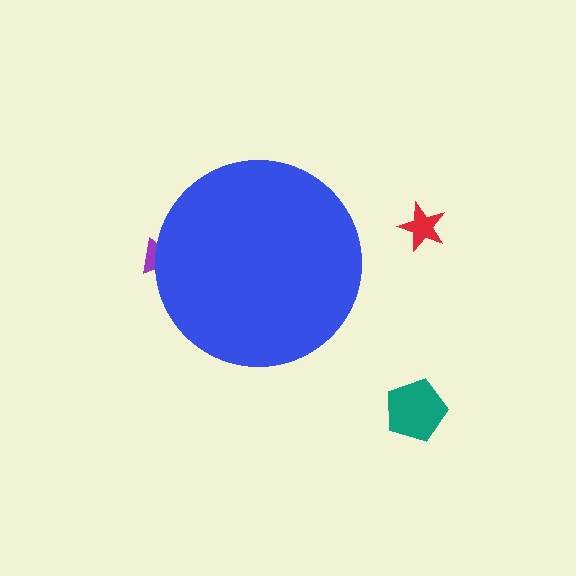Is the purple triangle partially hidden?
Yes, the purple triangle is partially hidden behind the blue circle.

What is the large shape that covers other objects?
A blue circle.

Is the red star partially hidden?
No, the red star is fully visible.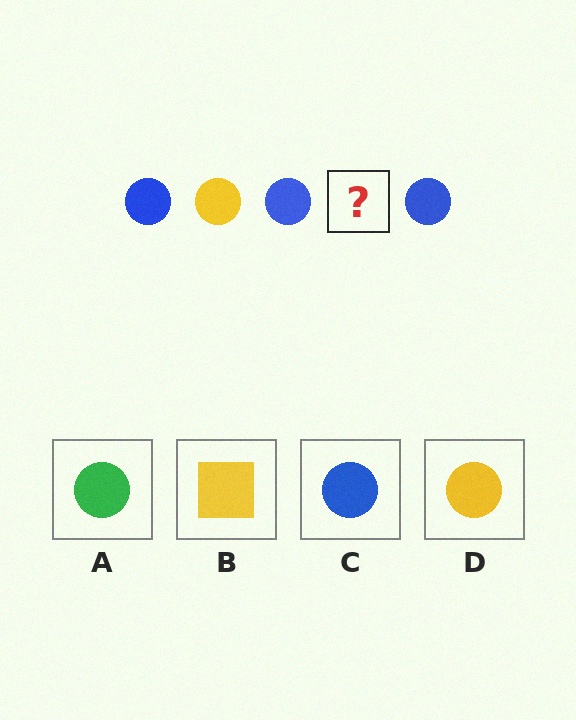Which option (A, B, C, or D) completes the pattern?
D.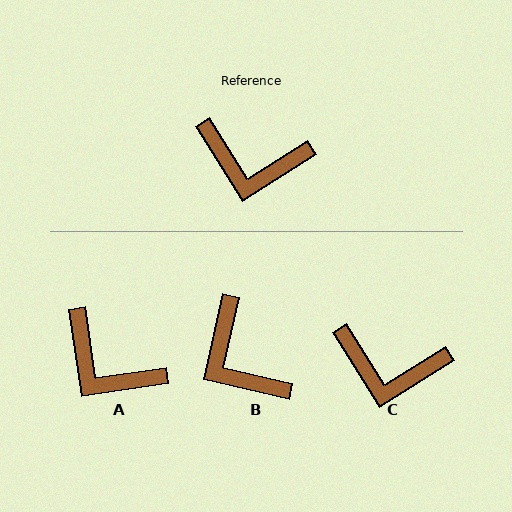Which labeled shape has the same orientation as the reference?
C.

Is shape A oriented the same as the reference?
No, it is off by about 24 degrees.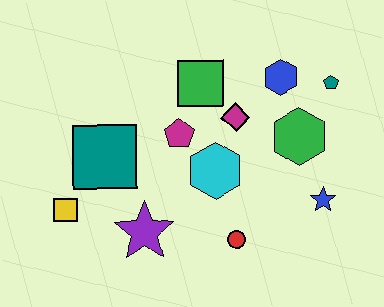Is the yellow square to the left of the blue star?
Yes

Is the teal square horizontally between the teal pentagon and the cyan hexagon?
No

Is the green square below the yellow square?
No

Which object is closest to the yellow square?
The teal square is closest to the yellow square.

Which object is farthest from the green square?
The yellow square is farthest from the green square.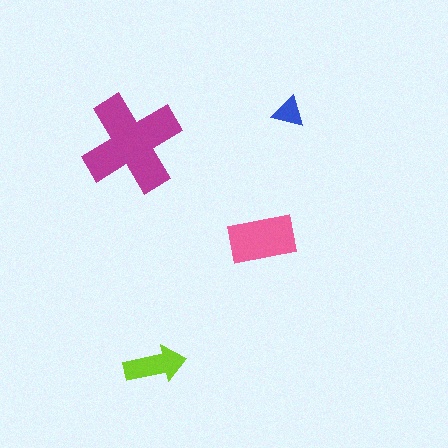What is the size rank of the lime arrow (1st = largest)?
3rd.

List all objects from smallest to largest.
The blue triangle, the lime arrow, the pink rectangle, the magenta cross.